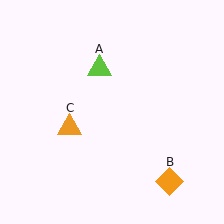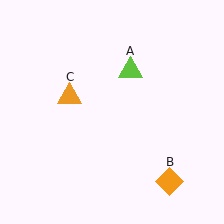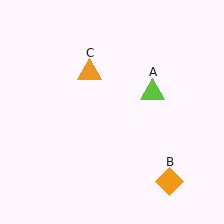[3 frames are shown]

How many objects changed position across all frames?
2 objects changed position: lime triangle (object A), orange triangle (object C).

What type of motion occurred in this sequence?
The lime triangle (object A), orange triangle (object C) rotated clockwise around the center of the scene.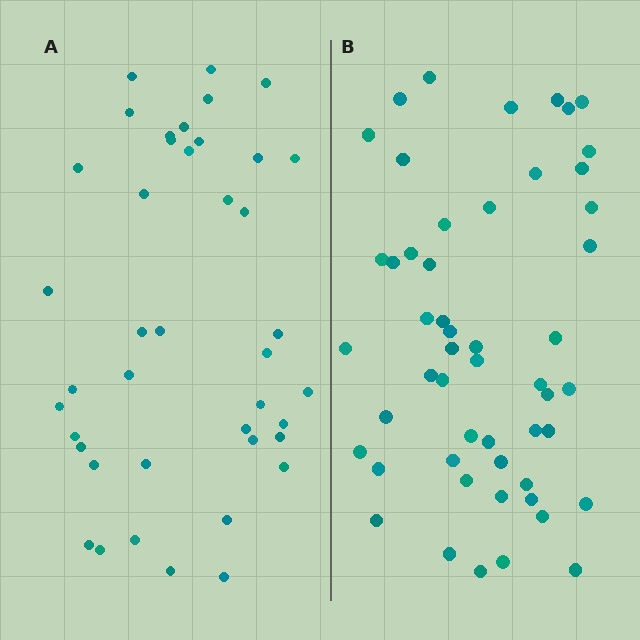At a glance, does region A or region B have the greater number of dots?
Region B (the right region) has more dots.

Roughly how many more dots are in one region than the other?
Region B has roughly 12 or so more dots than region A.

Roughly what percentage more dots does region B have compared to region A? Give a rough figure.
About 25% more.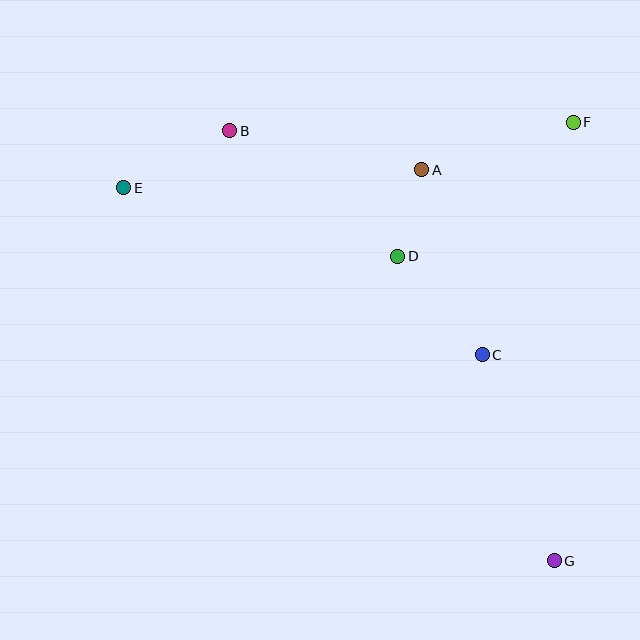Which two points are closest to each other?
Points A and D are closest to each other.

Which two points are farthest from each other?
Points E and G are farthest from each other.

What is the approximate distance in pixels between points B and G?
The distance between B and G is approximately 539 pixels.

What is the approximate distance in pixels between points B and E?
The distance between B and E is approximately 120 pixels.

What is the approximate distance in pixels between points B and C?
The distance between B and C is approximately 338 pixels.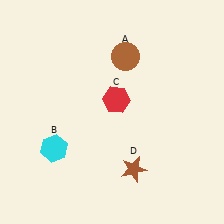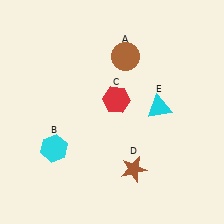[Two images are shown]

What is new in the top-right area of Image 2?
A cyan triangle (E) was added in the top-right area of Image 2.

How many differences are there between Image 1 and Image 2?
There is 1 difference between the two images.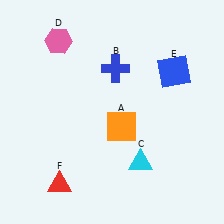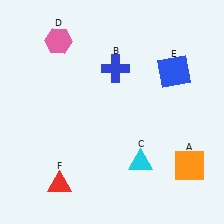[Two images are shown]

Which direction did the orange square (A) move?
The orange square (A) moved right.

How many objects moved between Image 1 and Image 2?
1 object moved between the two images.